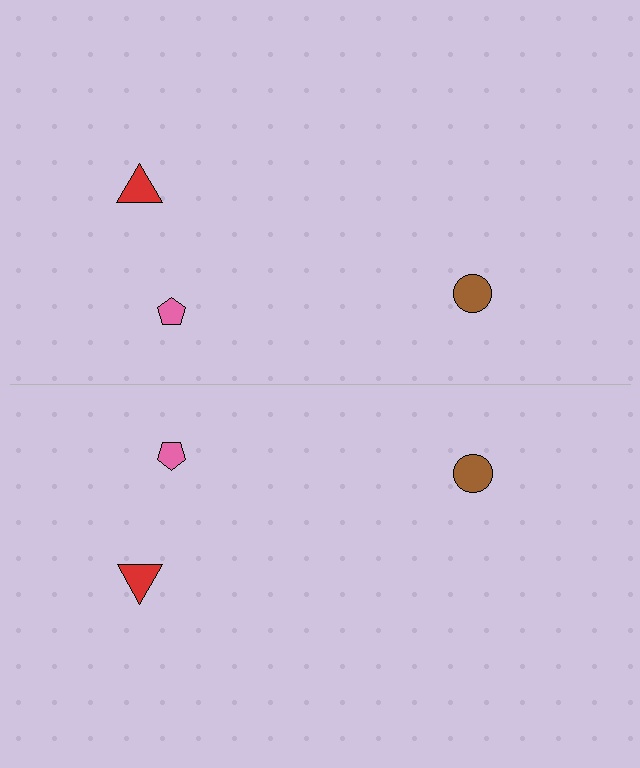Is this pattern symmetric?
Yes, this pattern has bilateral (reflection) symmetry.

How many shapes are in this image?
There are 6 shapes in this image.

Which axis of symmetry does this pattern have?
The pattern has a horizontal axis of symmetry running through the center of the image.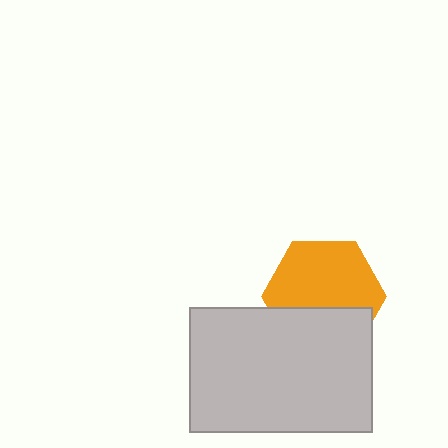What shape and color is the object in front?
The object in front is a light gray rectangle.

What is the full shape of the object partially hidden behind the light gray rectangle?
The partially hidden object is an orange hexagon.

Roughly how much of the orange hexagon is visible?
About half of it is visible (roughly 63%).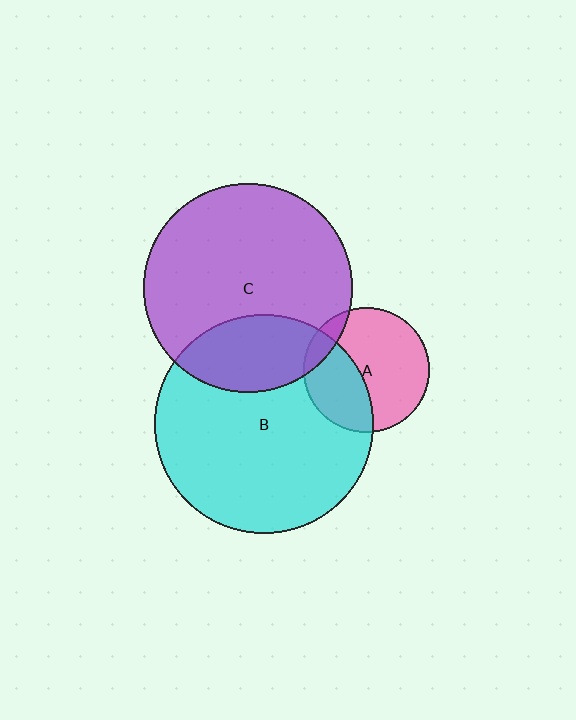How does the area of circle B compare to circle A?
Approximately 3.0 times.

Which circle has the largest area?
Circle B (cyan).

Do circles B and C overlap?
Yes.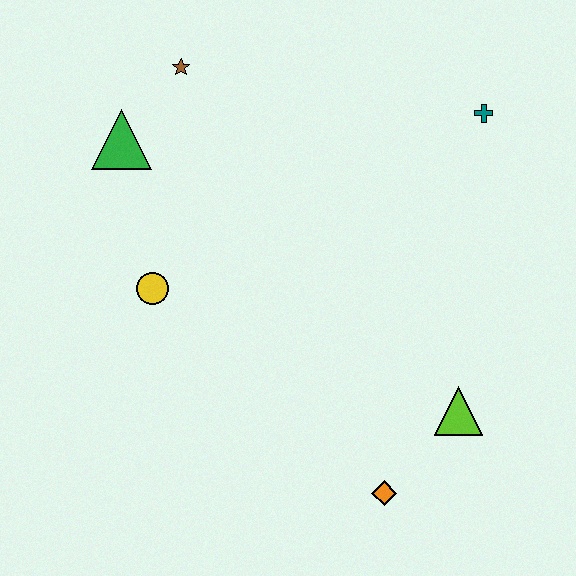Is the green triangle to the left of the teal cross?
Yes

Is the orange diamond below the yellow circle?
Yes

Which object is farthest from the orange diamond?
The brown star is farthest from the orange diamond.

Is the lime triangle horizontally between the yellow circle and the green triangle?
No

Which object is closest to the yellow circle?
The green triangle is closest to the yellow circle.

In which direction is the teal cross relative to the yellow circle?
The teal cross is to the right of the yellow circle.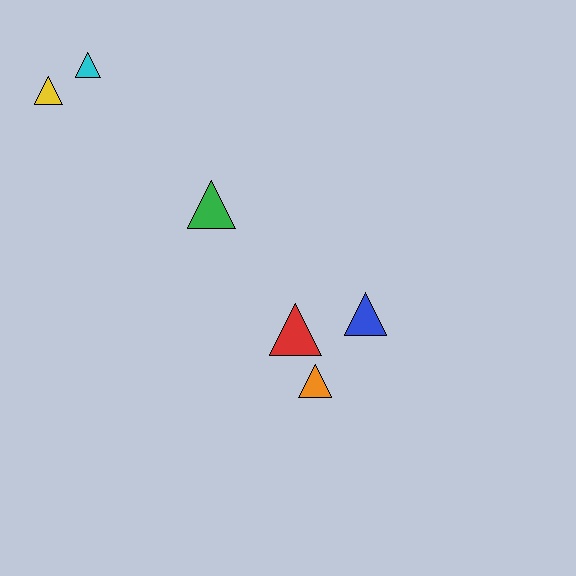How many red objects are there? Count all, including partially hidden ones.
There is 1 red object.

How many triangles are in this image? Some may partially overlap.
There are 6 triangles.